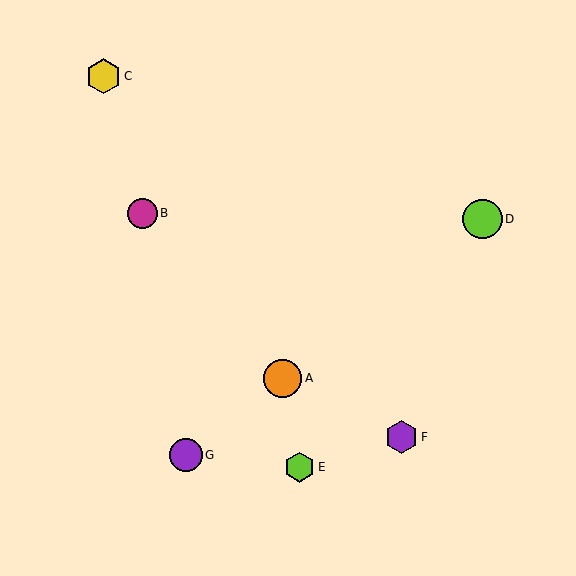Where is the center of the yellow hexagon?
The center of the yellow hexagon is at (104, 76).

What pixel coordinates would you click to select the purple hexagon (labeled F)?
Click at (401, 437) to select the purple hexagon F.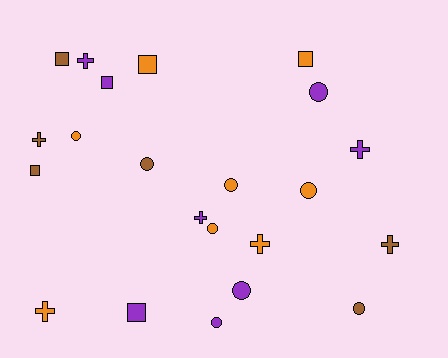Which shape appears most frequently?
Circle, with 9 objects.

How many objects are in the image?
There are 22 objects.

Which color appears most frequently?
Purple, with 8 objects.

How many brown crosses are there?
There are 2 brown crosses.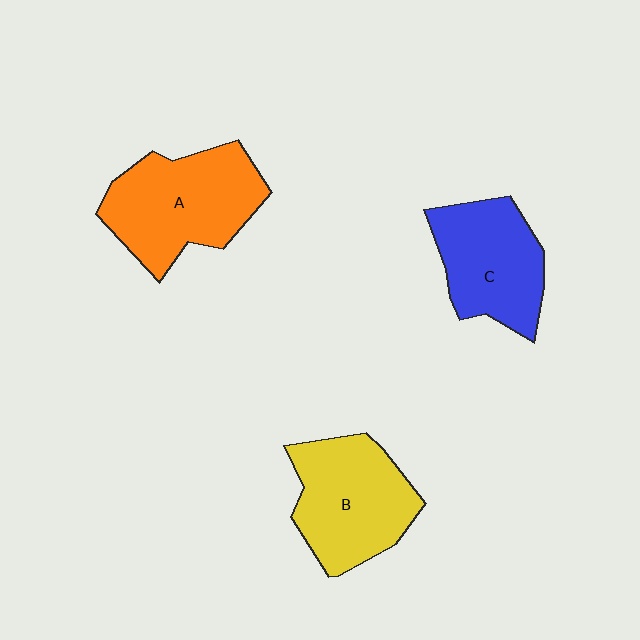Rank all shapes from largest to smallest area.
From largest to smallest: A (orange), B (yellow), C (blue).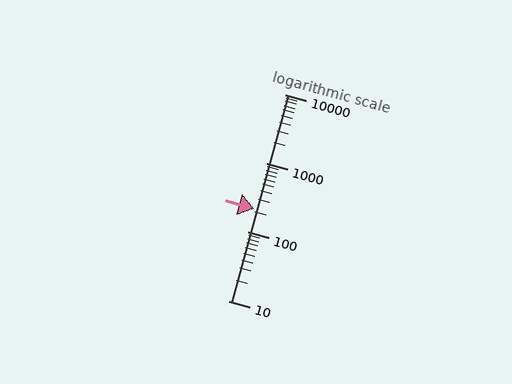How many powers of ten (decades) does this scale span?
The scale spans 3 decades, from 10 to 10000.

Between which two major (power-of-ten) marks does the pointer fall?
The pointer is between 100 and 1000.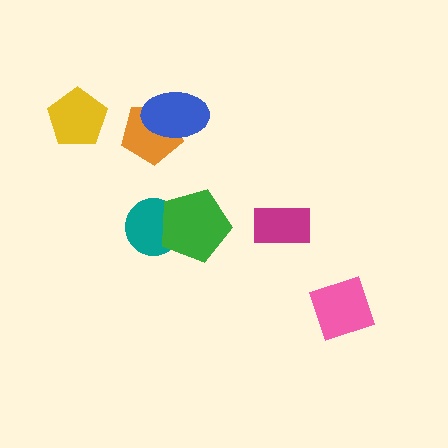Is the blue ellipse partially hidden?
No, no other shape covers it.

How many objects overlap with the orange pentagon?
1 object overlaps with the orange pentagon.